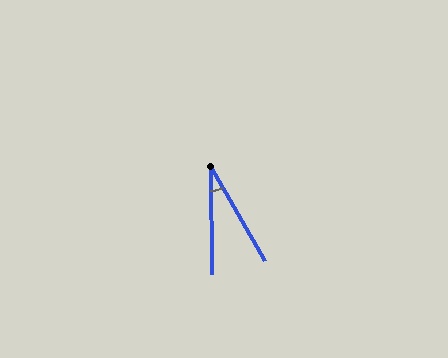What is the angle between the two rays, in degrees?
Approximately 29 degrees.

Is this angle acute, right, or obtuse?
It is acute.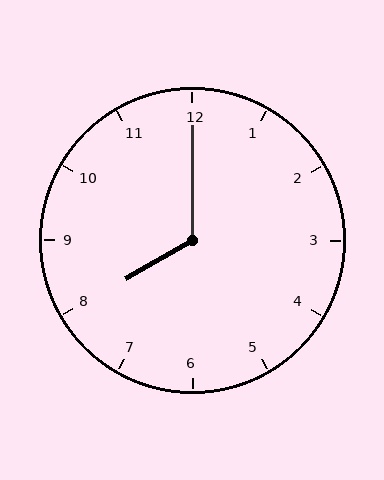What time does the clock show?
8:00.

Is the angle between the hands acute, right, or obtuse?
It is obtuse.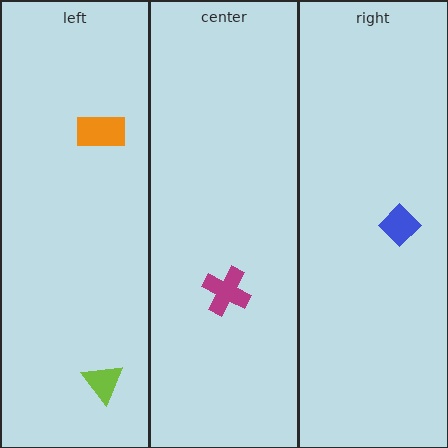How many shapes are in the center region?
1.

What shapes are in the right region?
The blue diamond.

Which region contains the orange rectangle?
The left region.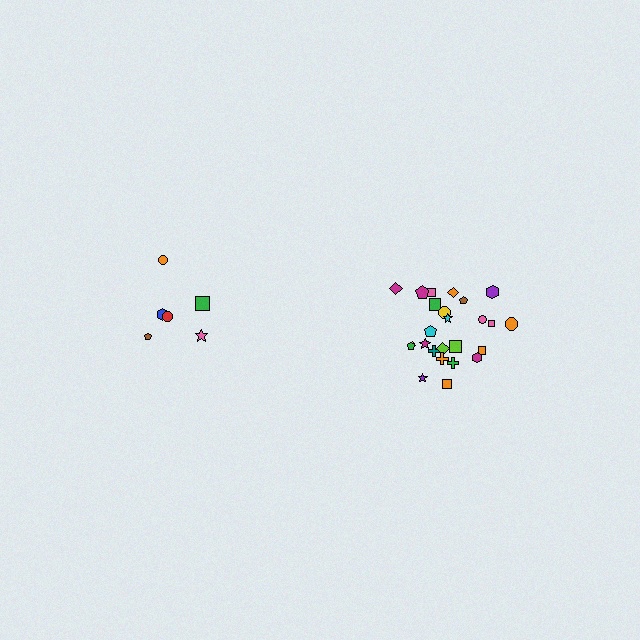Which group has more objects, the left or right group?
The right group.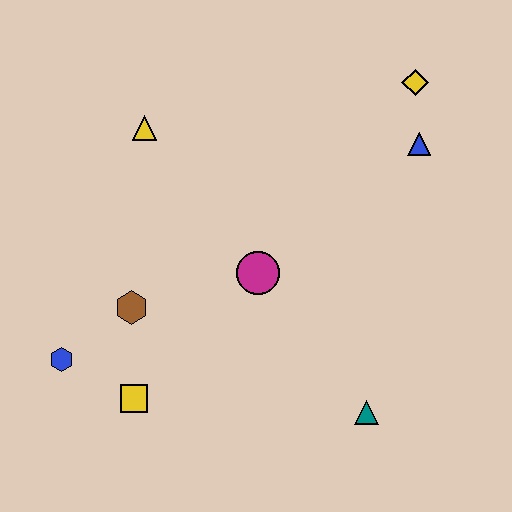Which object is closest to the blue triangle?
The yellow diamond is closest to the blue triangle.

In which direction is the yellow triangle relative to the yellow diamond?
The yellow triangle is to the left of the yellow diamond.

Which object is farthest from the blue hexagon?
The yellow diamond is farthest from the blue hexagon.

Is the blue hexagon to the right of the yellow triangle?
No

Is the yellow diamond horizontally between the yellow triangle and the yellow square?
No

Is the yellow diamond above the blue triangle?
Yes